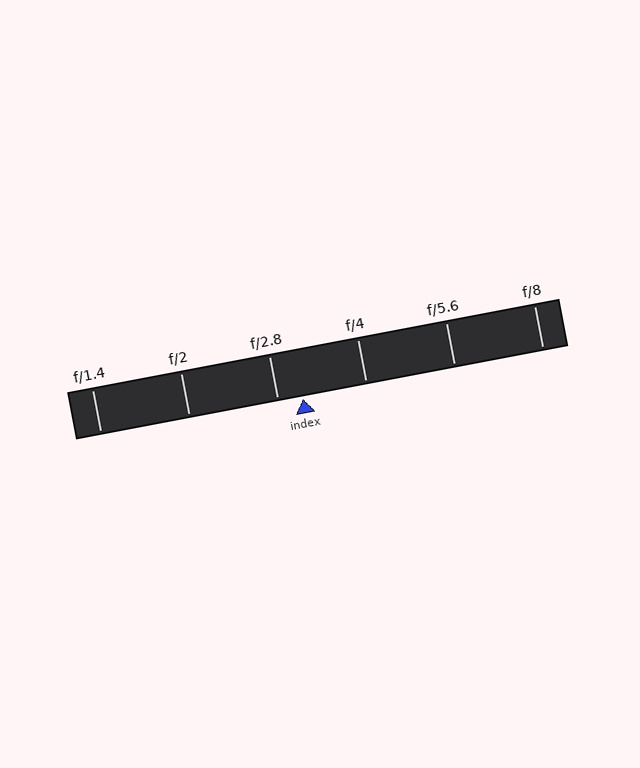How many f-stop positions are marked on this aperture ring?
There are 6 f-stop positions marked.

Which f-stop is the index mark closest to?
The index mark is closest to f/2.8.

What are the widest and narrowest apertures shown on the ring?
The widest aperture shown is f/1.4 and the narrowest is f/8.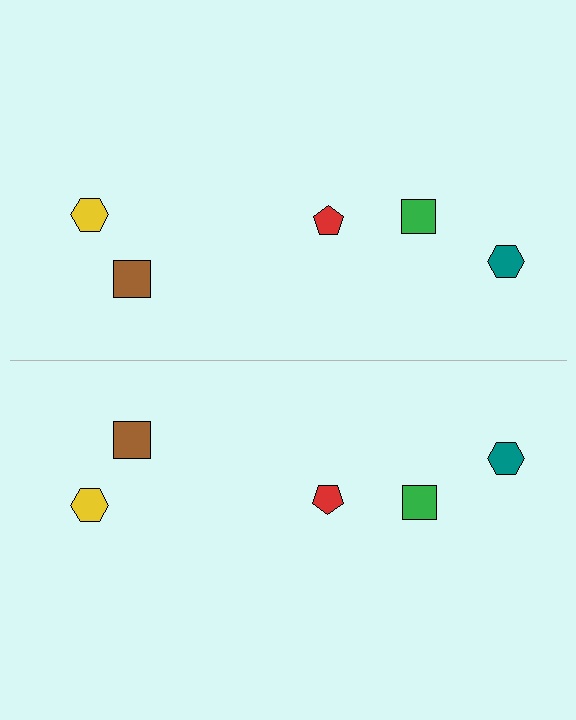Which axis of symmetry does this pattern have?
The pattern has a horizontal axis of symmetry running through the center of the image.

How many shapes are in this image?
There are 10 shapes in this image.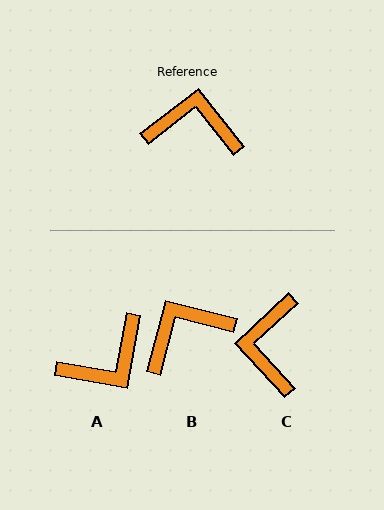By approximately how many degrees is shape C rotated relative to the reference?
Approximately 95 degrees counter-clockwise.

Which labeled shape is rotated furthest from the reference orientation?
A, about 138 degrees away.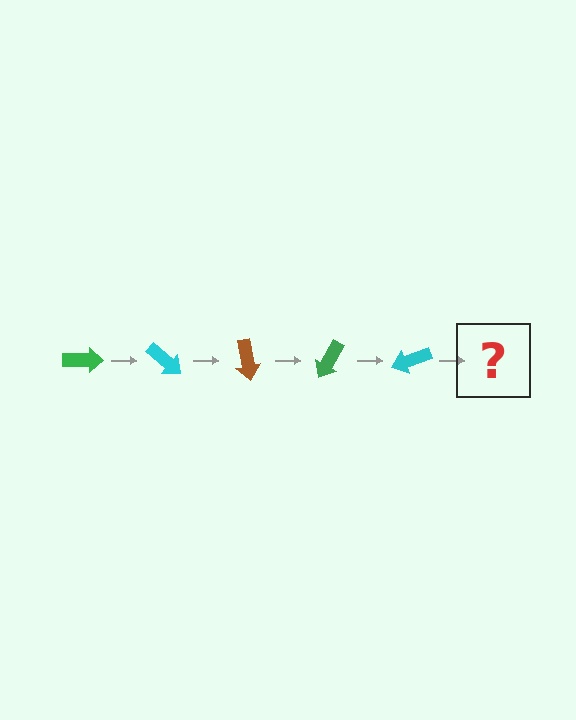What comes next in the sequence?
The next element should be a brown arrow, rotated 200 degrees from the start.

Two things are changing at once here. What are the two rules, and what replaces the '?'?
The two rules are that it rotates 40 degrees each step and the color cycles through green, cyan, and brown. The '?' should be a brown arrow, rotated 200 degrees from the start.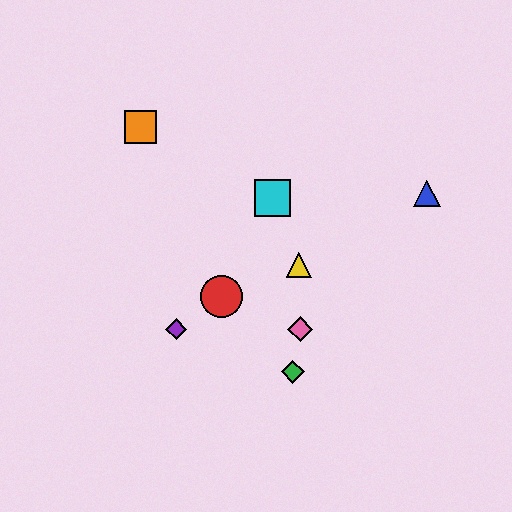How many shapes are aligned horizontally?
2 shapes (the purple diamond, the pink diamond) are aligned horizontally.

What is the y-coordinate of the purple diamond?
The purple diamond is at y≈329.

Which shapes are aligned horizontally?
The purple diamond, the pink diamond are aligned horizontally.